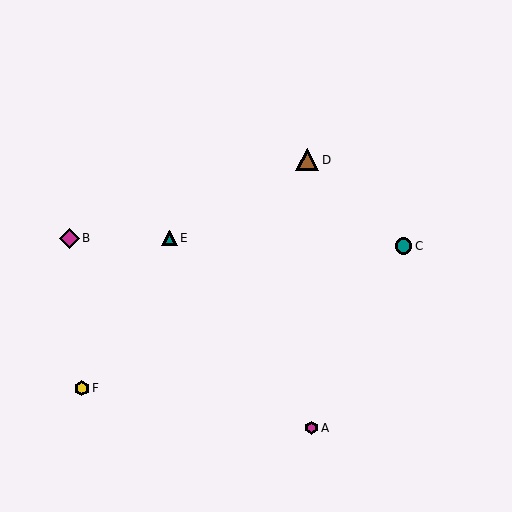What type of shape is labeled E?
Shape E is a teal triangle.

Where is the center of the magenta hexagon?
The center of the magenta hexagon is at (312, 428).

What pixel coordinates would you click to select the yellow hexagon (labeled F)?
Click at (82, 388) to select the yellow hexagon F.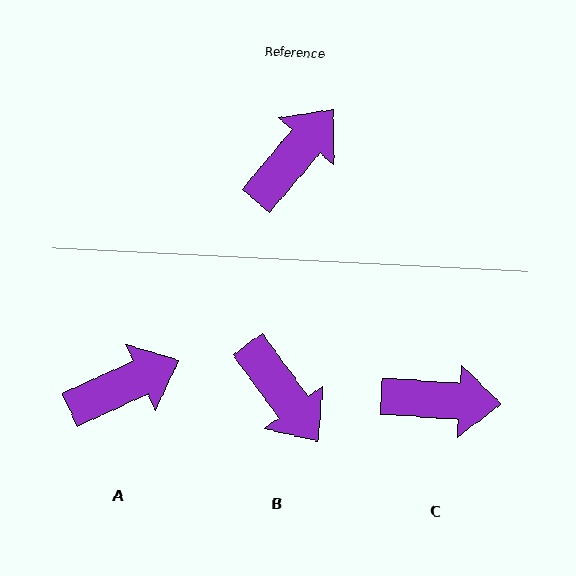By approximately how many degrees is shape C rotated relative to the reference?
Approximately 53 degrees clockwise.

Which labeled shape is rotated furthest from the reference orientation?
B, about 104 degrees away.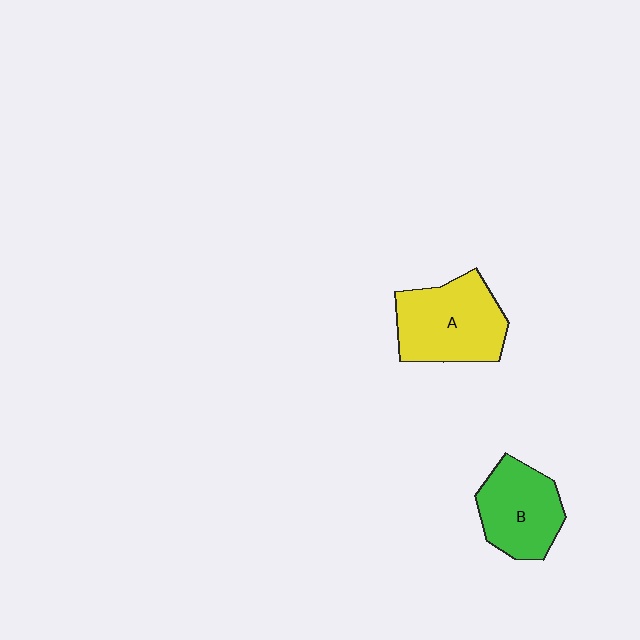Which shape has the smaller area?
Shape B (green).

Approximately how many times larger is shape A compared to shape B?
Approximately 1.2 times.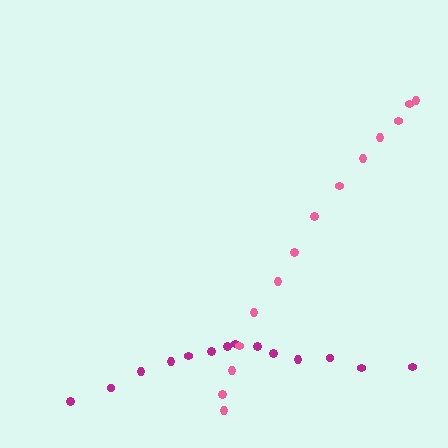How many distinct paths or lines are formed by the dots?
There are 2 distinct paths.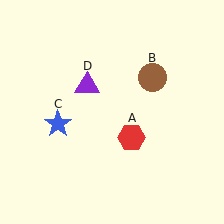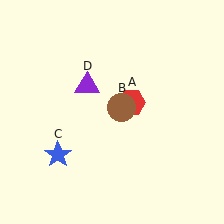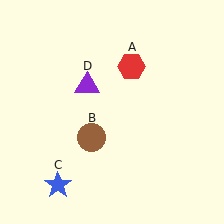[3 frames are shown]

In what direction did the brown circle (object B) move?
The brown circle (object B) moved down and to the left.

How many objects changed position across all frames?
3 objects changed position: red hexagon (object A), brown circle (object B), blue star (object C).